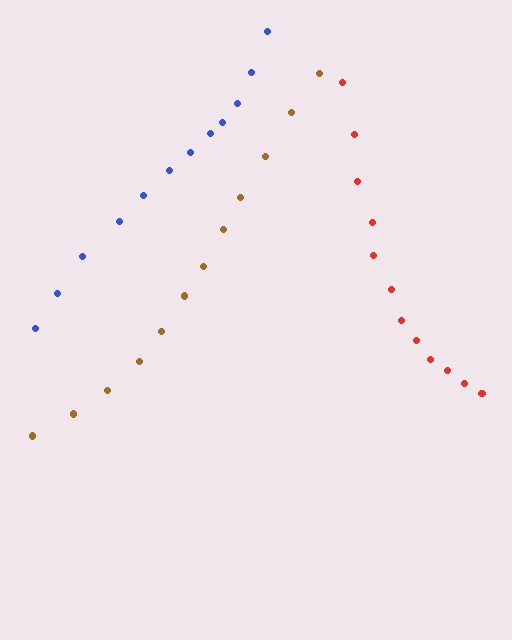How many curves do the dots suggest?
There are 3 distinct paths.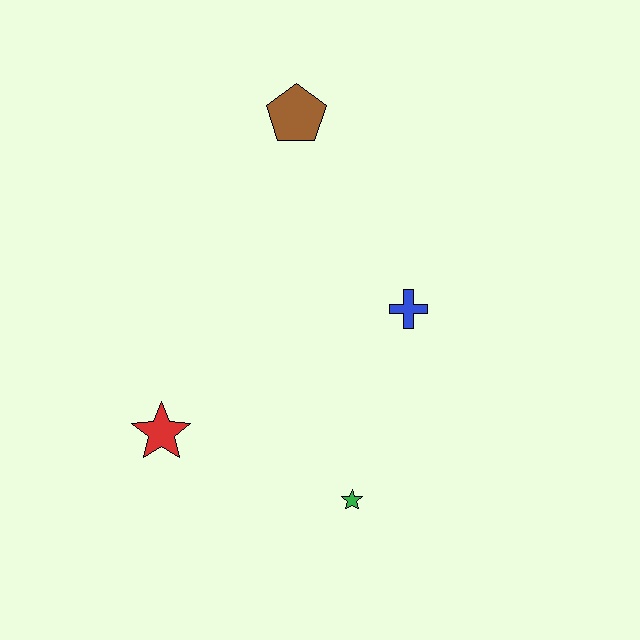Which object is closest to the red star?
The green star is closest to the red star.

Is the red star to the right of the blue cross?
No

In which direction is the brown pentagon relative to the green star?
The brown pentagon is above the green star.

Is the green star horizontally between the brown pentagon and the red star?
No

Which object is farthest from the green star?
The brown pentagon is farthest from the green star.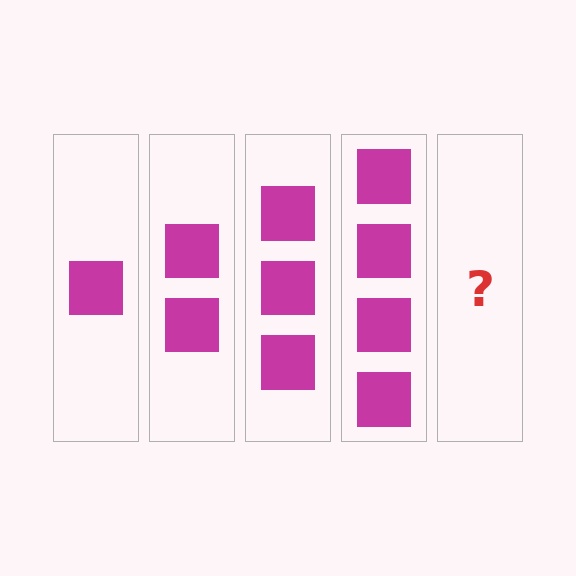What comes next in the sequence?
The next element should be 5 squares.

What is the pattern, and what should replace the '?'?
The pattern is that each step adds one more square. The '?' should be 5 squares.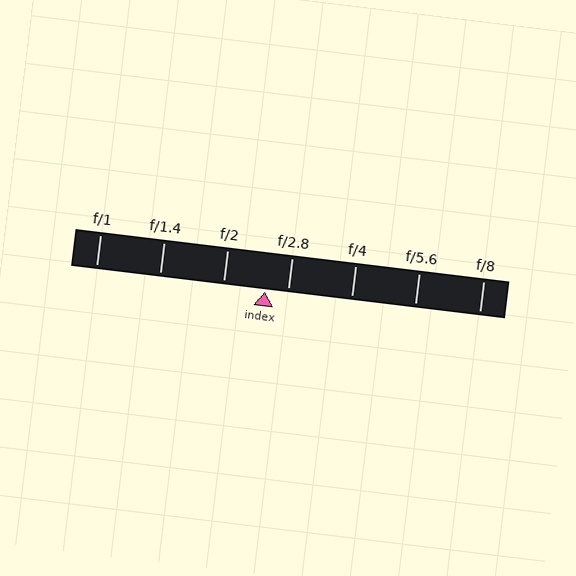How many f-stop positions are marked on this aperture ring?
There are 7 f-stop positions marked.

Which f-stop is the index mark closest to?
The index mark is closest to f/2.8.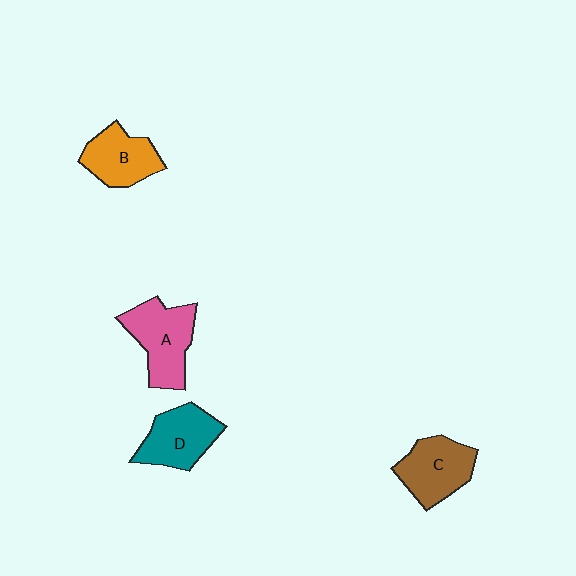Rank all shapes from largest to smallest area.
From largest to smallest: A (pink), C (brown), D (teal), B (orange).